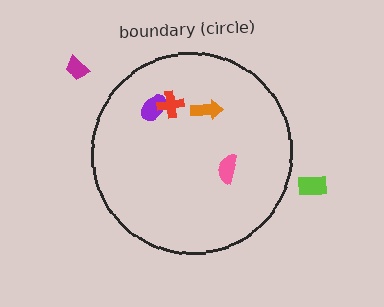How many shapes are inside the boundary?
4 inside, 2 outside.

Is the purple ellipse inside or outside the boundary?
Inside.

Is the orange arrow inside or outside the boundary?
Inside.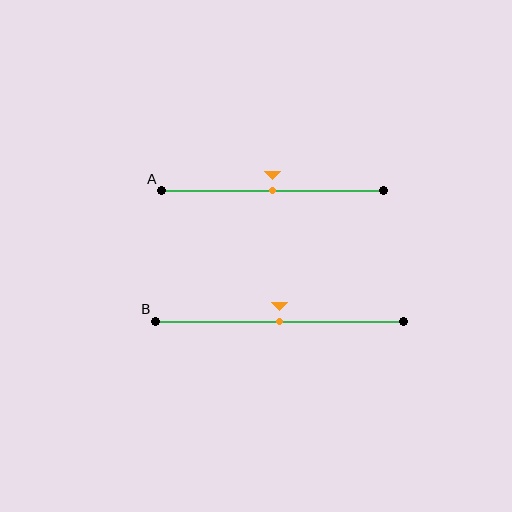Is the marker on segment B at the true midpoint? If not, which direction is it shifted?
Yes, the marker on segment B is at the true midpoint.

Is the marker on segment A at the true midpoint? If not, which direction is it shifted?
Yes, the marker on segment A is at the true midpoint.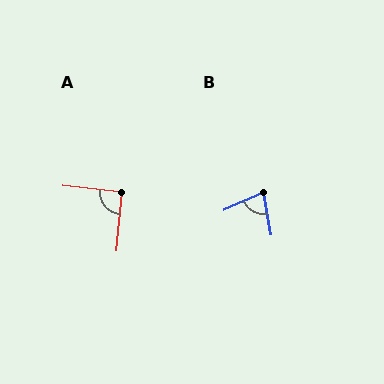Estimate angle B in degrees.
Approximately 77 degrees.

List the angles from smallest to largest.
B (77°), A (91°).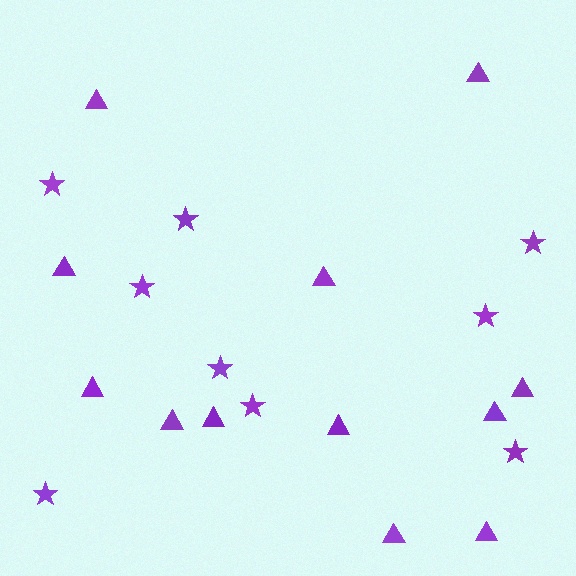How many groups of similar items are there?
There are 2 groups: one group of triangles (12) and one group of stars (9).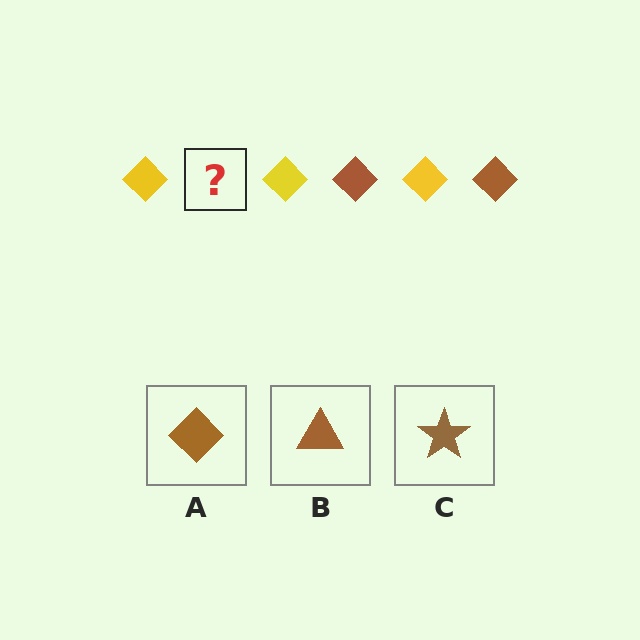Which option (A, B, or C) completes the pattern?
A.